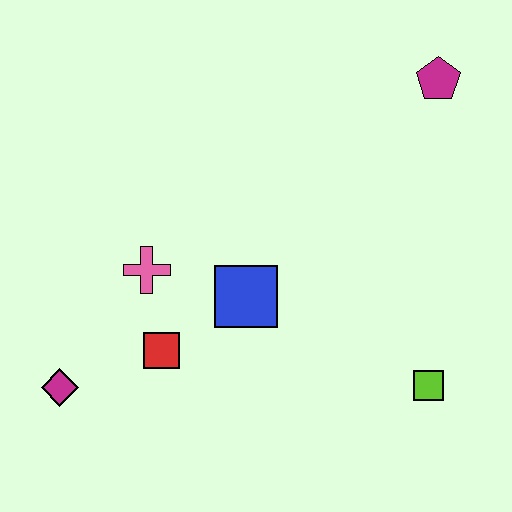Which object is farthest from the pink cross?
The magenta pentagon is farthest from the pink cross.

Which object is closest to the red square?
The pink cross is closest to the red square.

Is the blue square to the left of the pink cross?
No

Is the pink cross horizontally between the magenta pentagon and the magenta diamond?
Yes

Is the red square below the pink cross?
Yes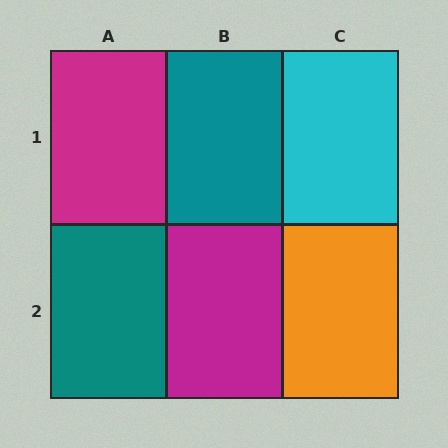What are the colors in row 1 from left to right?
Magenta, teal, cyan.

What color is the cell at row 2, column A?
Teal.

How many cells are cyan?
1 cell is cyan.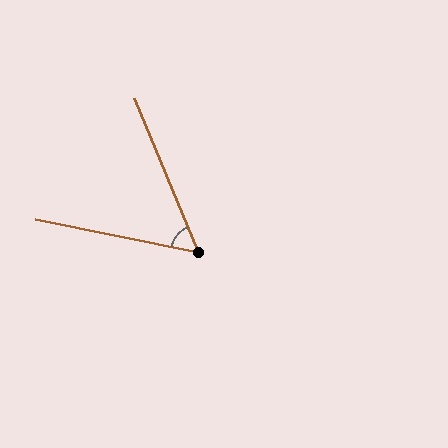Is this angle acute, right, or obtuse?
It is acute.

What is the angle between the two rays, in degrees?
Approximately 56 degrees.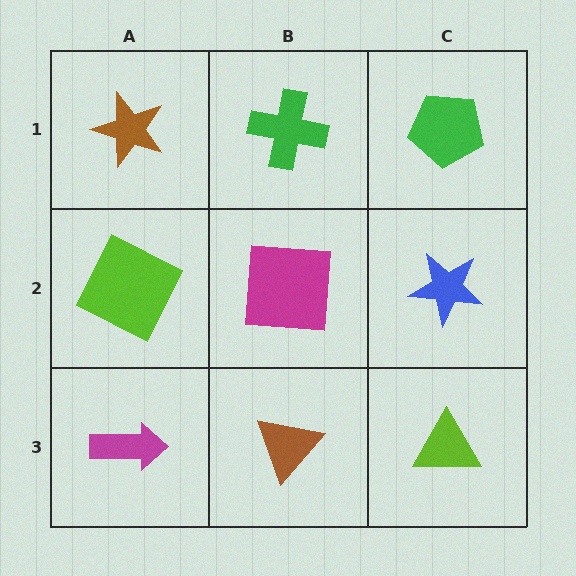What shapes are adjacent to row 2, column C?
A green pentagon (row 1, column C), a lime triangle (row 3, column C), a magenta square (row 2, column B).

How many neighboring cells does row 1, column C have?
2.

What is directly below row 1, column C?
A blue star.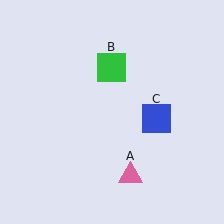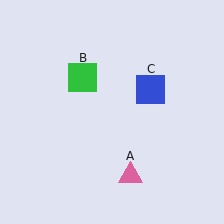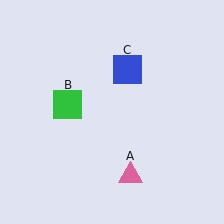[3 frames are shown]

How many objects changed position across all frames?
2 objects changed position: green square (object B), blue square (object C).